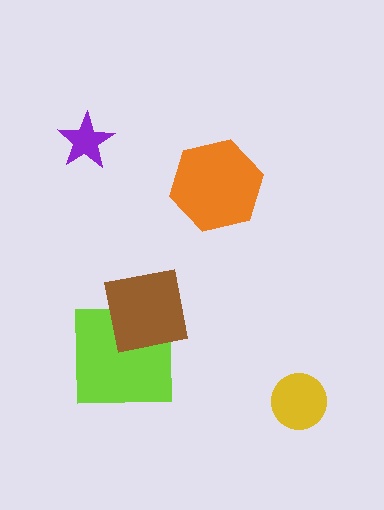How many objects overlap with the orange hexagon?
0 objects overlap with the orange hexagon.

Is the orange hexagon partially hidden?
No, no other shape covers it.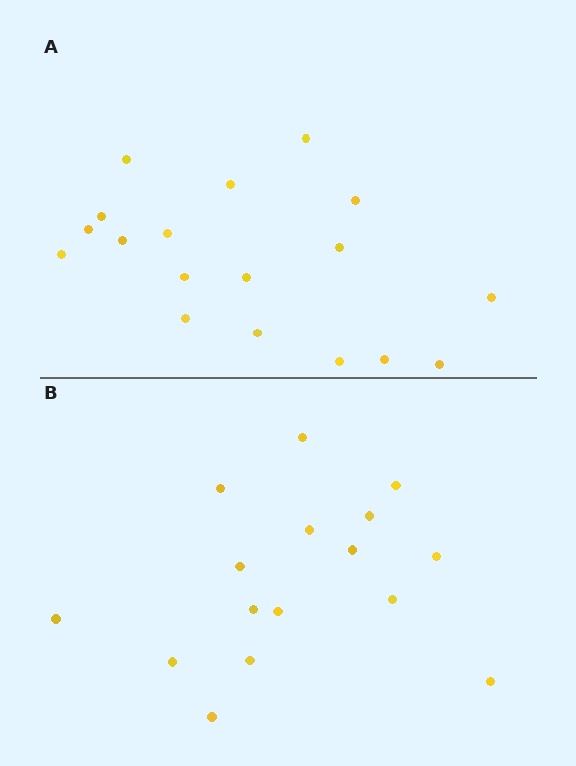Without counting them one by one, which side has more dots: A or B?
Region A (the top region) has more dots.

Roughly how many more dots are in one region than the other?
Region A has just a few more — roughly 2 or 3 more dots than region B.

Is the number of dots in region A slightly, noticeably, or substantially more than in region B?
Region A has only slightly more — the two regions are fairly close. The ratio is roughly 1.1 to 1.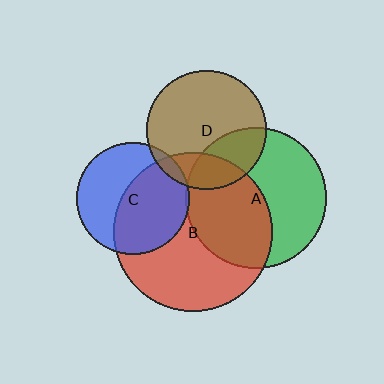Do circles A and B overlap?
Yes.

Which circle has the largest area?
Circle B (red).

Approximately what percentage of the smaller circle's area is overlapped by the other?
Approximately 45%.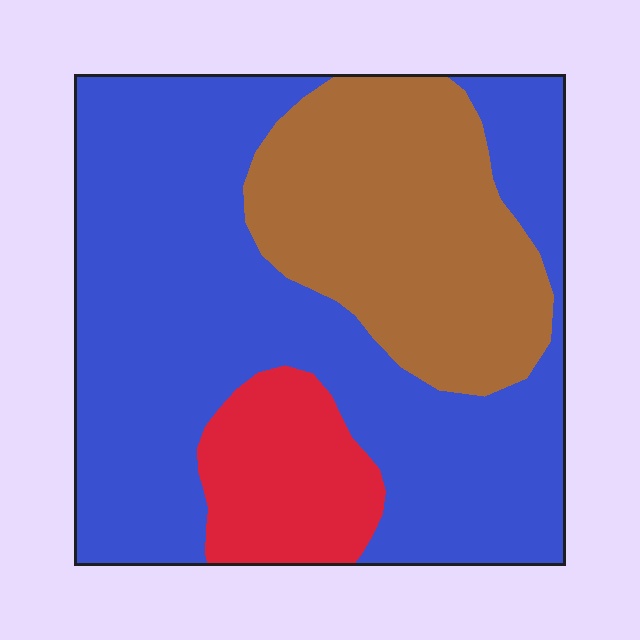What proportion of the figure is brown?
Brown takes up about one quarter (1/4) of the figure.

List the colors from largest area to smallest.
From largest to smallest: blue, brown, red.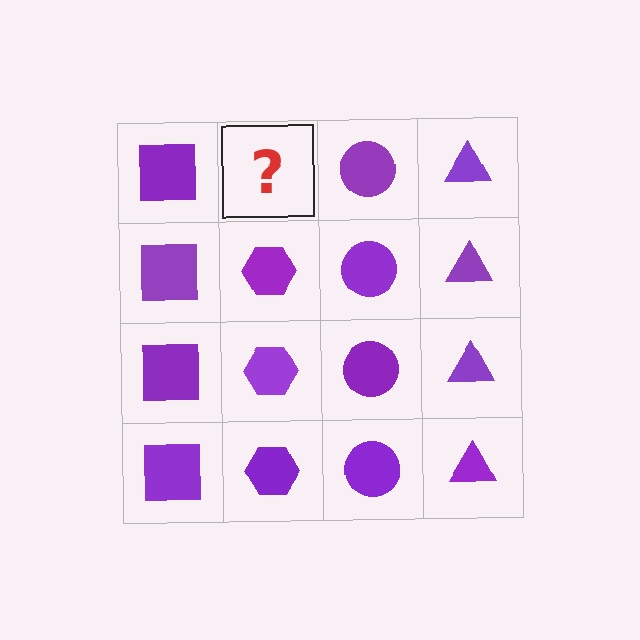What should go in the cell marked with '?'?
The missing cell should contain a purple hexagon.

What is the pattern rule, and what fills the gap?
The rule is that each column has a consistent shape. The gap should be filled with a purple hexagon.